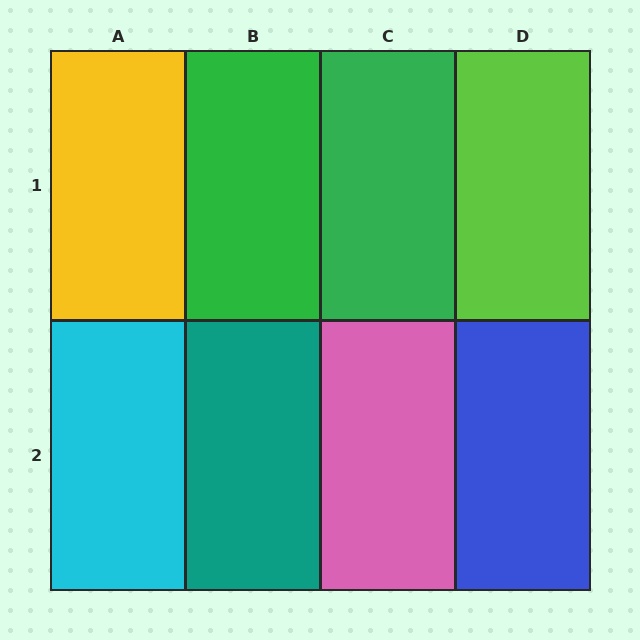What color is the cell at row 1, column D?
Lime.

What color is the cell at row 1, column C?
Green.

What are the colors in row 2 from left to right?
Cyan, teal, pink, blue.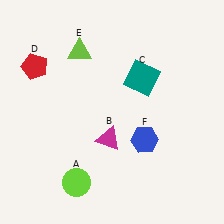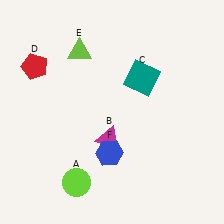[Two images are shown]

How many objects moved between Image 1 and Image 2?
1 object moved between the two images.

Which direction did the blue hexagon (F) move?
The blue hexagon (F) moved left.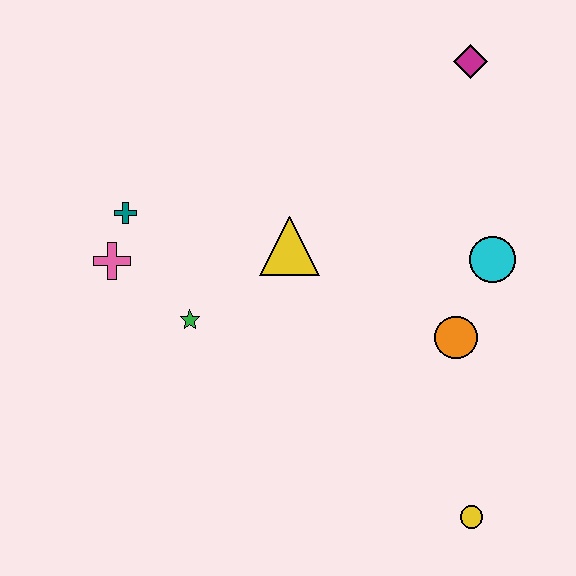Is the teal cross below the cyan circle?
No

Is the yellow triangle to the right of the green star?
Yes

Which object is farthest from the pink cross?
The yellow circle is farthest from the pink cross.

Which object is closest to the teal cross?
The pink cross is closest to the teal cross.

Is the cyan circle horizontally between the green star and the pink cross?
No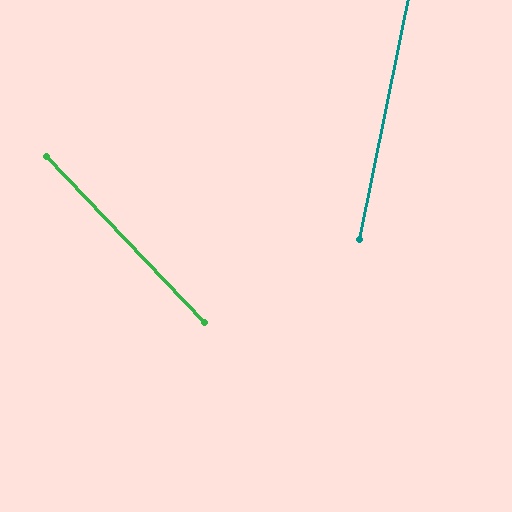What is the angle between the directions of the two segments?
Approximately 55 degrees.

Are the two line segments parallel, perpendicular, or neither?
Neither parallel nor perpendicular — they differ by about 55°.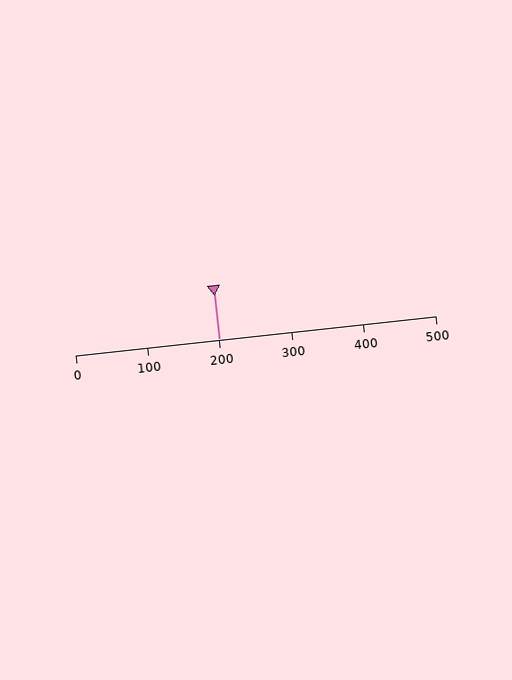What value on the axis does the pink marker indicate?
The marker indicates approximately 200.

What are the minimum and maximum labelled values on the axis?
The axis runs from 0 to 500.